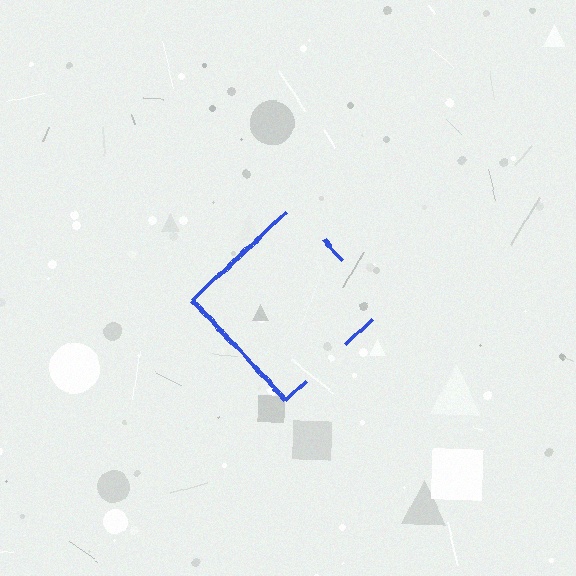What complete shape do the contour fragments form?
The contour fragments form a diamond.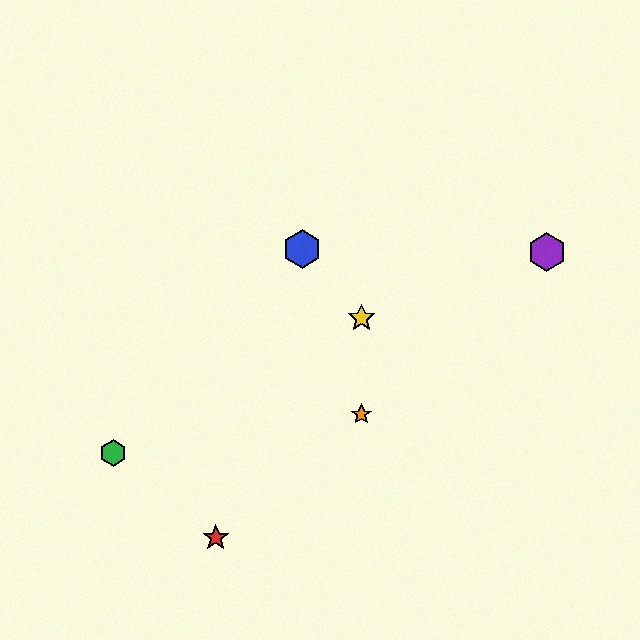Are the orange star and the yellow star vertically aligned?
Yes, both are at x≈361.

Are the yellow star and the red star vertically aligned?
No, the yellow star is at x≈361 and the red star is at x≈216.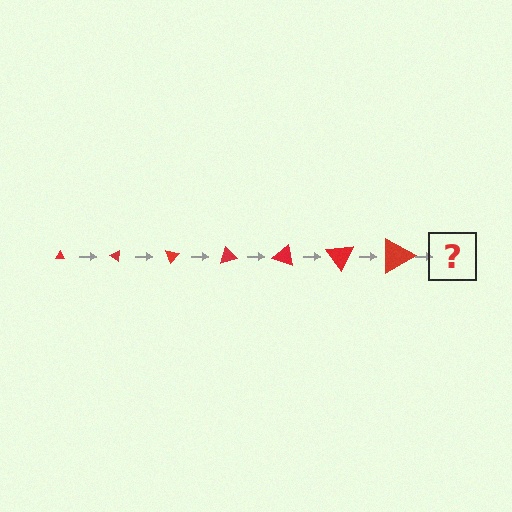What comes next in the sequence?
The next element should be a triangle, larger than the previous one and rotated 245 degrees from the start.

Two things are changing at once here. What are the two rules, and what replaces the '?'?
The two rules are that the triangle grows larger each step and it rotates 35 degrees each step. The '?' should be a triangle, larger than the previous one and rotated 245 degrees from the start.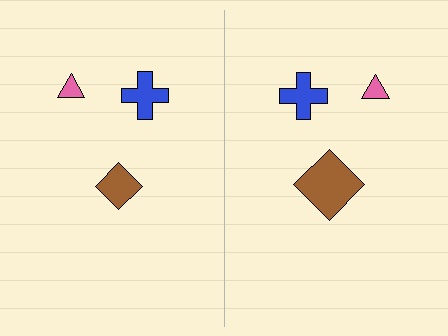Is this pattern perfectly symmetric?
No, the pattern is not perfectly symmetric. The brown diamond on the right side has a different size than its mirror counterpart.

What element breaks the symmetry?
The brown diamond on the right side has a different size than its mirror counterpart.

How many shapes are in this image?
There are 6 shapes in this image.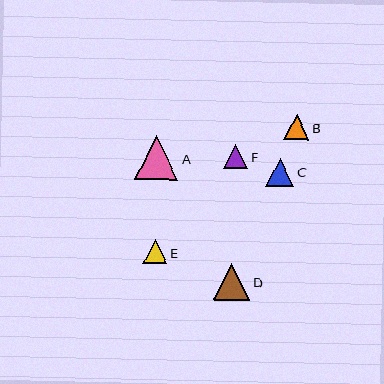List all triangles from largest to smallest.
From largest to smallest: A, D, C, B, F, E.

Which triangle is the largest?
Triangle A is the largest with a size of approximately 44 pixels.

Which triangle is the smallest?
Triangle E is the smallest with a size of approximately 24 pixels.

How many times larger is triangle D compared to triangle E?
Triangle D is approximately 1.5 times the size of triangle E.